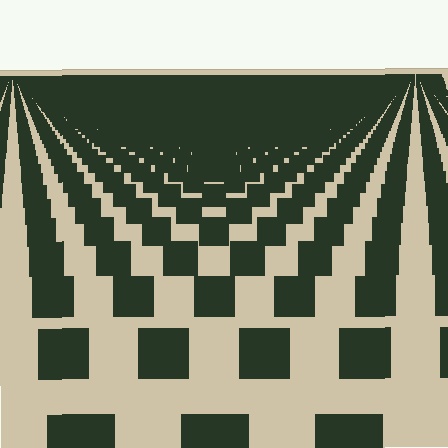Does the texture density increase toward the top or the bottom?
Density increases toward the top.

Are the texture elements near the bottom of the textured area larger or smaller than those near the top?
Larger. Near the bottom, elements are closer to the viewer and appear at a bigger on-screen size.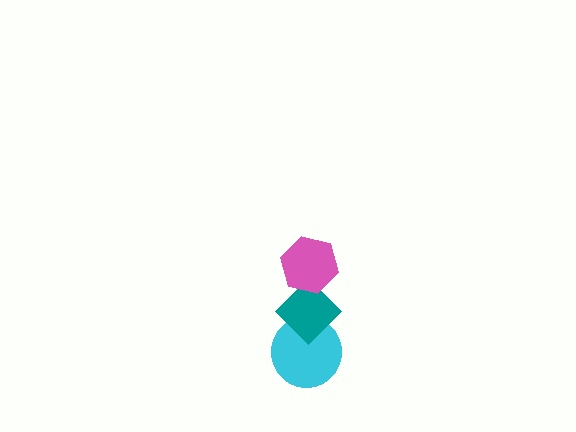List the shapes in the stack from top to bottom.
From top to bottom: the pink hexagon, the teal diamond, the cyan circle.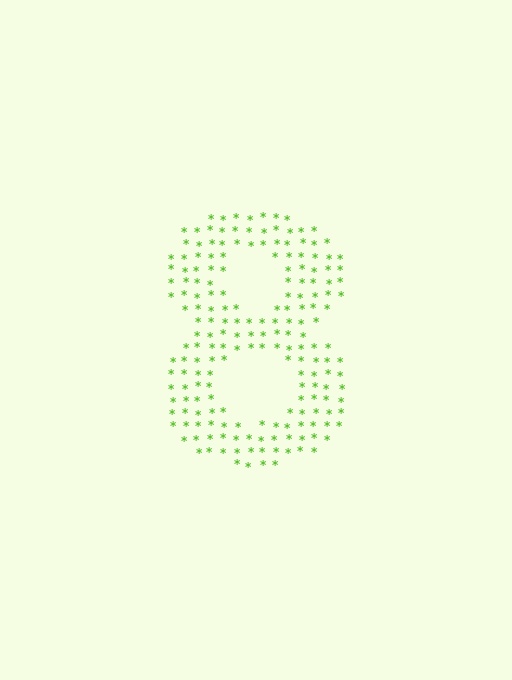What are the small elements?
The small elements are asterisks.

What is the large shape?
The large shape is the digit 8.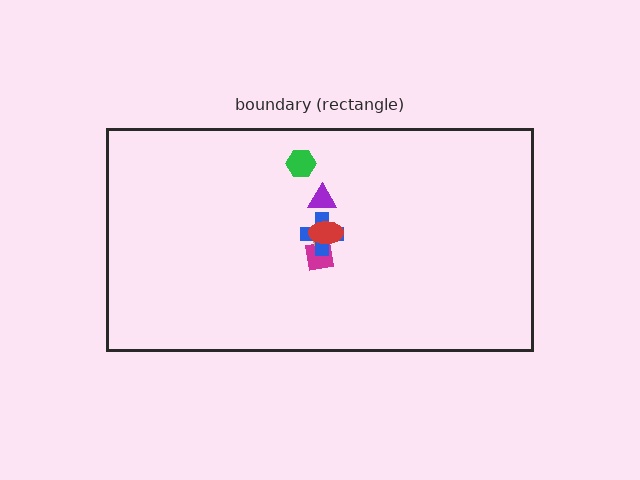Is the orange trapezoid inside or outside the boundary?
Inside.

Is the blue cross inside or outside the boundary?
Inside.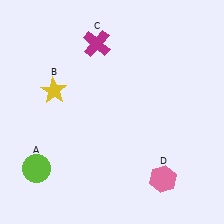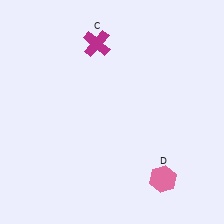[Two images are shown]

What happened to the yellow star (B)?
The yellow star (B) was removed in Image 2. It was in the top-left area of Image 1.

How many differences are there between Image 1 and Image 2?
There are 2 differences between the two images.